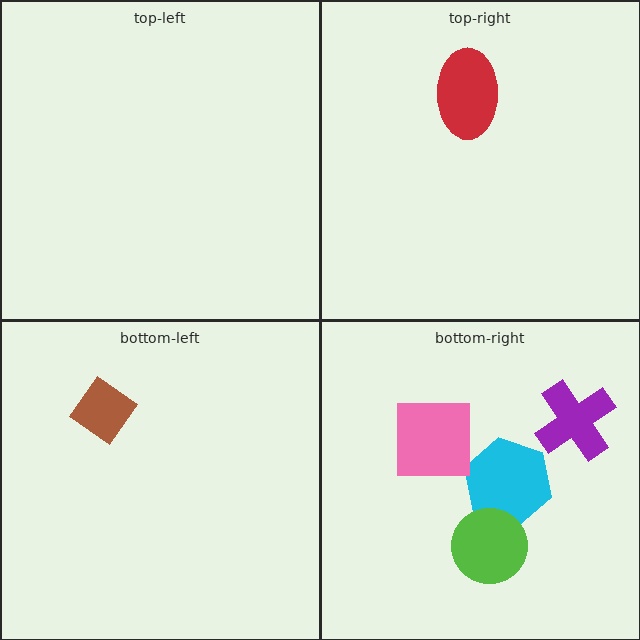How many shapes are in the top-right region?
1.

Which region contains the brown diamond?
The bottom-left region.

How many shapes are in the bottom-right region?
4.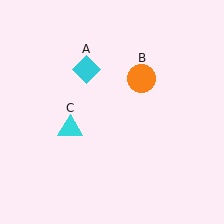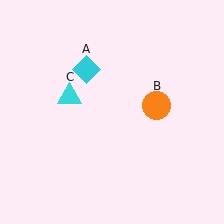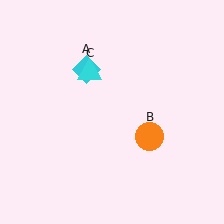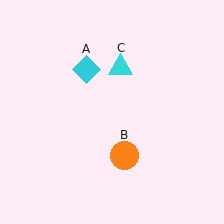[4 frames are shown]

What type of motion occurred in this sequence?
The orange circle (object B), cyan triangle (object C) rotated clockwise around the center of the scene.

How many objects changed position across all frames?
2 objects changed position: orange circle (object B), cyan triangle (object C).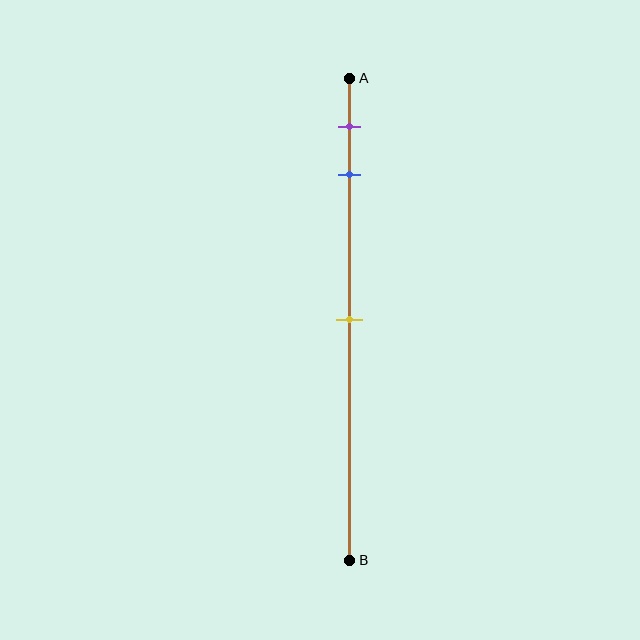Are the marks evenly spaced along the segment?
No, the marks are not evenly spaced.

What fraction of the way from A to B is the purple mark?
The purple mark is approximately 10% (0.1) of the way from A to B.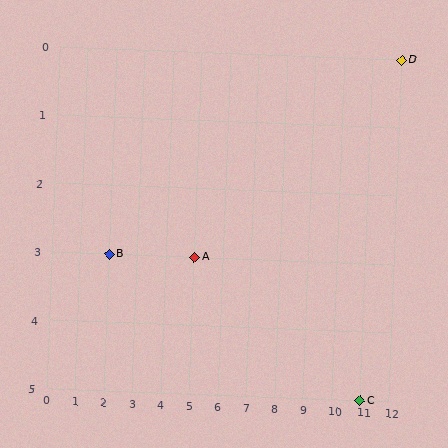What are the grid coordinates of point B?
Point B is at grid coordinates (2, 3).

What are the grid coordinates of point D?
Point D is at grid coordinates (12, 0).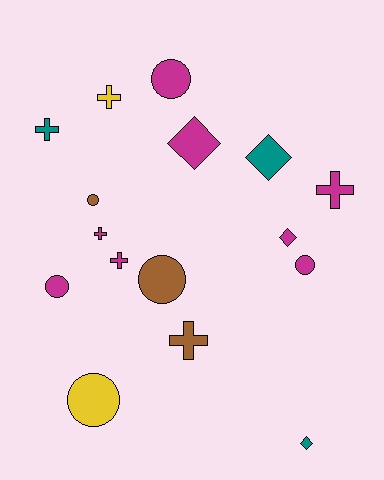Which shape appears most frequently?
Cross, with 6 objects.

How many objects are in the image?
There are 16 objects.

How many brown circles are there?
There are 2 brown circles.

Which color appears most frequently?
Magenta, with 8 objects.